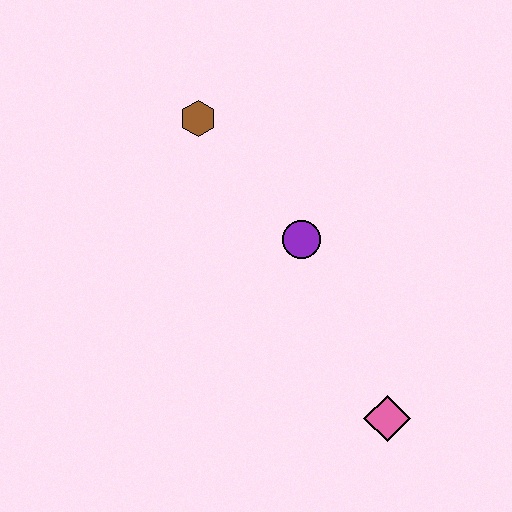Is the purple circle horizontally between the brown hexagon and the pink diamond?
Yes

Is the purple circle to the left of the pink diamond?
Yes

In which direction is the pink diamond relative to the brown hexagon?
The pink diamond is below the brown hexagon.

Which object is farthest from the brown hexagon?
The pink diamond is farthest from the brown hexagon.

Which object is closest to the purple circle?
The brown hexagon is closest to the purple circle.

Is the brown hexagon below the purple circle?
No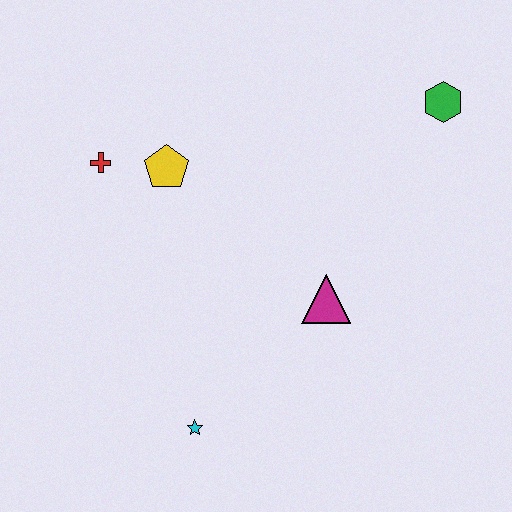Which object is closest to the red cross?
The yellow pentagon is closest to the red cross.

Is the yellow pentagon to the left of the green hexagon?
Yes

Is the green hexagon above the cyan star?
Yes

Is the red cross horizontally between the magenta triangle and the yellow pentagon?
No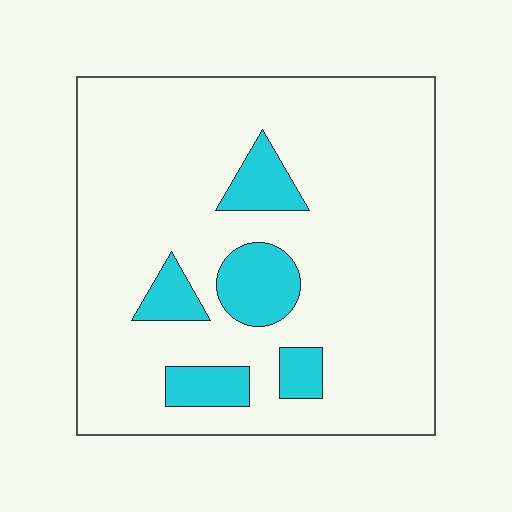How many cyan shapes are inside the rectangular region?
5.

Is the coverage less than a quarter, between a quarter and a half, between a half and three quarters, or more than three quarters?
Less than a quarter.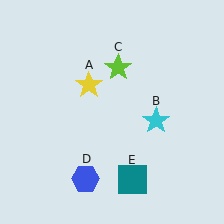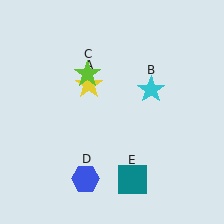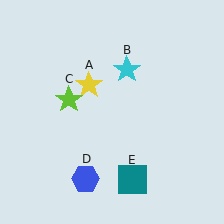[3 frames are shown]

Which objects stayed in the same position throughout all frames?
Yellow star (object A) and blue hexagon (object D) and teal square (object E) remained stationary.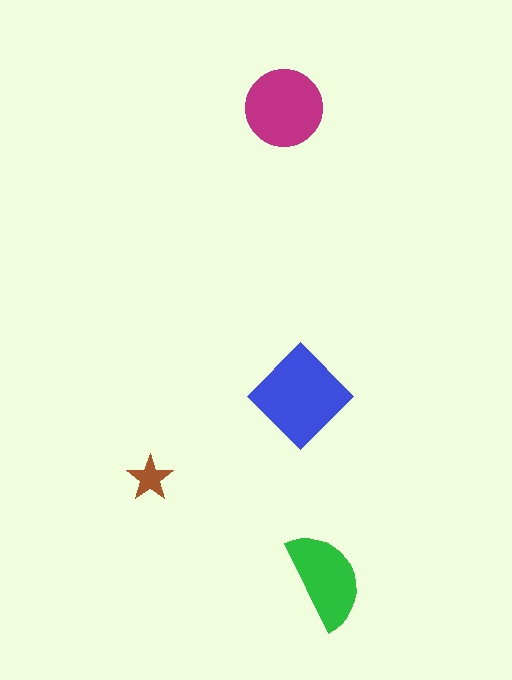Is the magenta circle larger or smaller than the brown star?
Larger.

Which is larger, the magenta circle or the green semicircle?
The magenta circle.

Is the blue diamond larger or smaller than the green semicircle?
Larger.